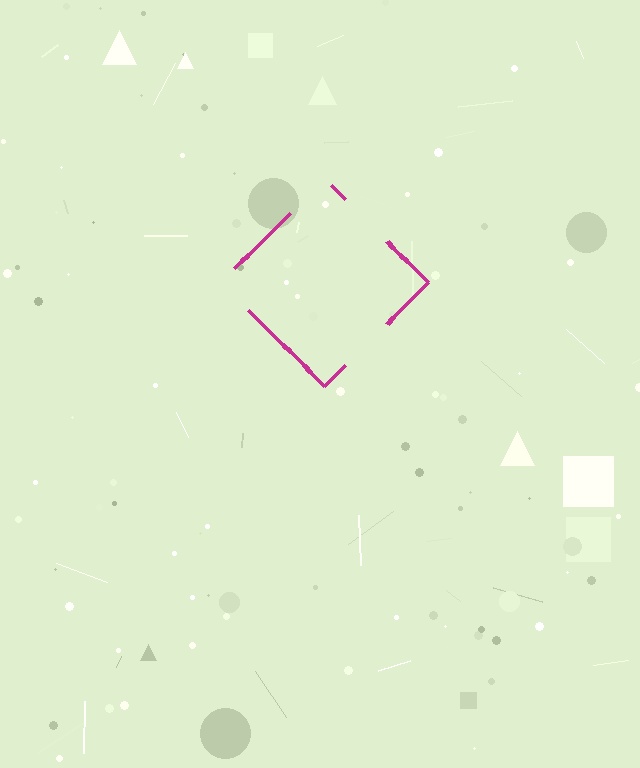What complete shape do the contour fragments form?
The contour fragments form a diamond.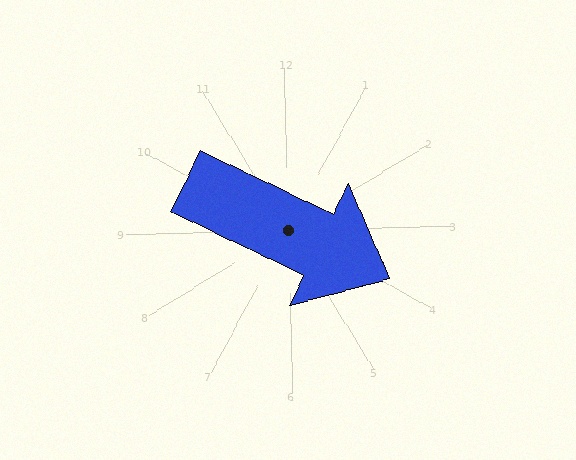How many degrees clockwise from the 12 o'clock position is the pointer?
Approximately 117 degrees.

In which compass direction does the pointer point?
Southeast.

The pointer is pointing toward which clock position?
Roughly 4 o'clock.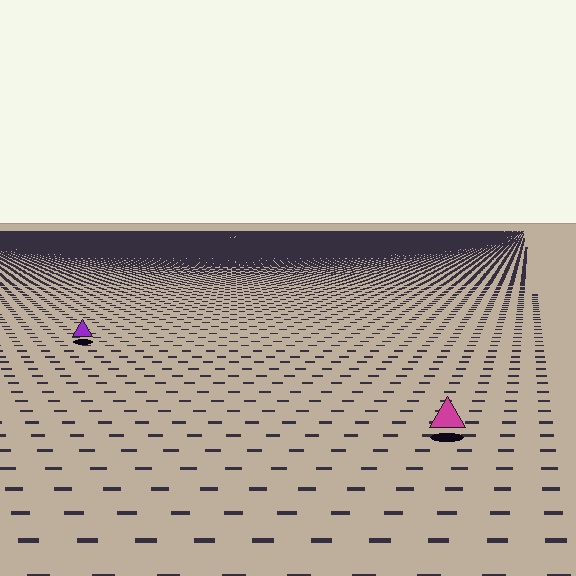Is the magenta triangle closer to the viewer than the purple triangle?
Yes. The magenta triangle is closer — you can tell from the texture gradient: the ground texture is coarser near it.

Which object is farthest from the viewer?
The purple triangle is farthest from the viewer. It appears smaller and the ground texture around it is denser.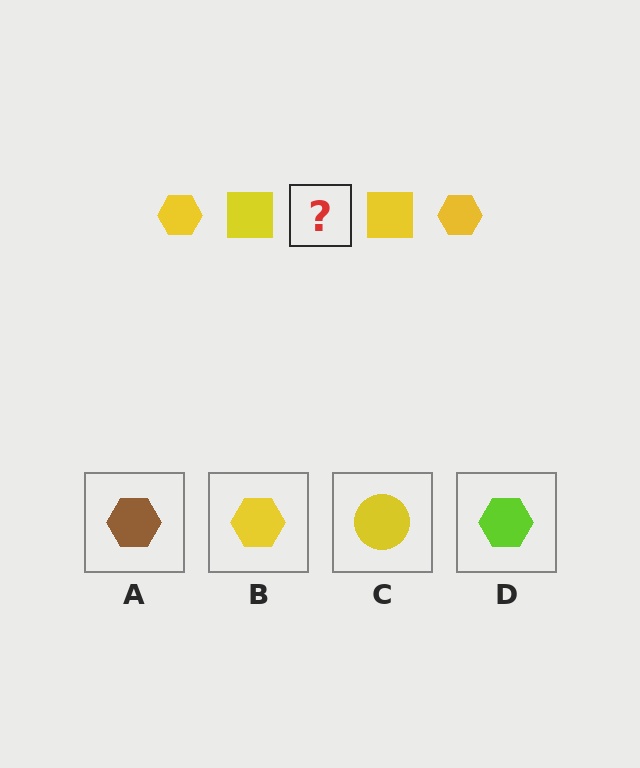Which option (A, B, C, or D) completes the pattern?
B.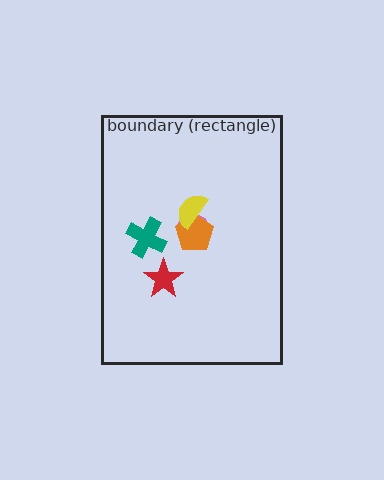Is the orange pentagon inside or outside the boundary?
Inside.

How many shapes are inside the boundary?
5 inside, 0 outside.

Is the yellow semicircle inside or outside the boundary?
Inside.